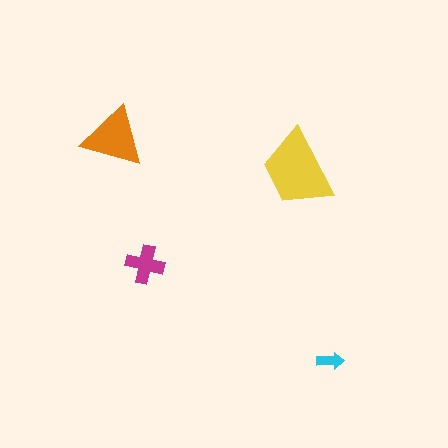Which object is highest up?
The orange triangle is topmost.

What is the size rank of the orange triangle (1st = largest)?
2nd.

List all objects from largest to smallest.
The yellow trapezoid, the orange triangle, the magenta cross, the cyan arrow.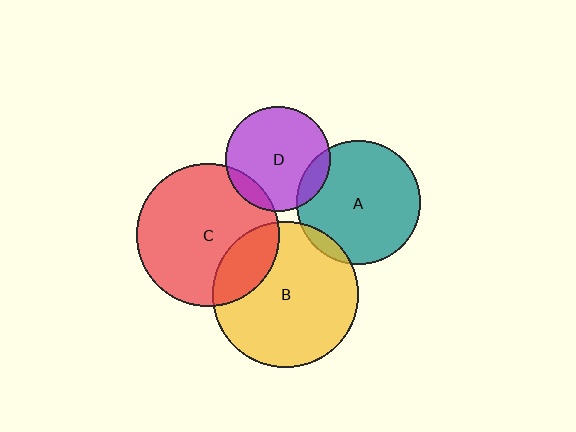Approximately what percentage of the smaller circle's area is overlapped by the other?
Approximately 10%.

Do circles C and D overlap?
Yes.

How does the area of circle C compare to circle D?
Approximately 1.8 times.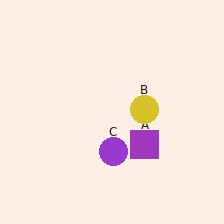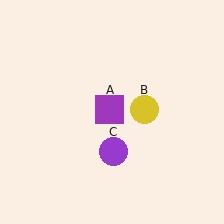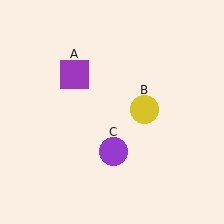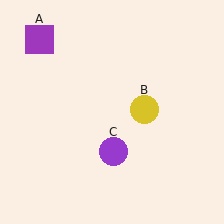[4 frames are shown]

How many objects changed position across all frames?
1 object changed position: purple square (object A).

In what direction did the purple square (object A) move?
The purple square (object A) moved up and to the left.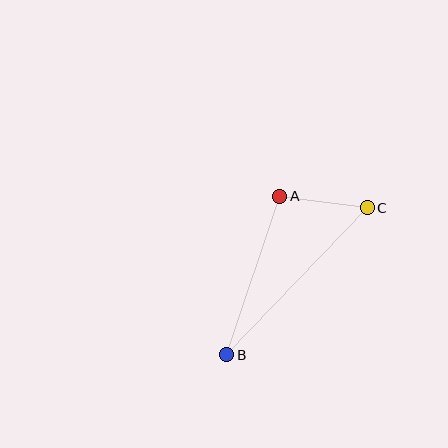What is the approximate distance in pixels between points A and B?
The distance between A and B is approximately 167 pixels.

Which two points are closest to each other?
Points A and C are closest to each other.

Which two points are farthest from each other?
Points B and C are farthest from each other.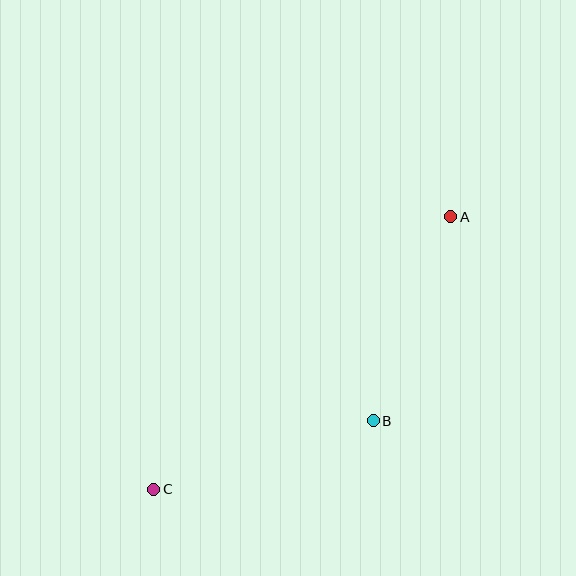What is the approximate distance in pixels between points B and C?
The distance between B and C is approximately 230 pixels.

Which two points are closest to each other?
Points A and B are closest to each other.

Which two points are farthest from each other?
Points A and C are farthest from each other.